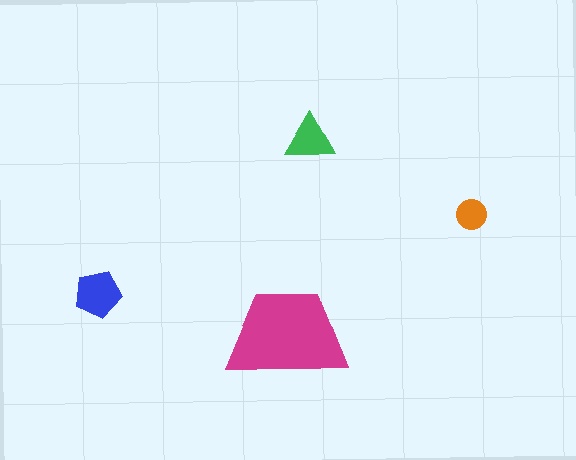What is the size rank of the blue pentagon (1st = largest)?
2nd.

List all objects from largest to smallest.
The magenta trapezoid, the blue pentagon, the green triangle, the orange circle.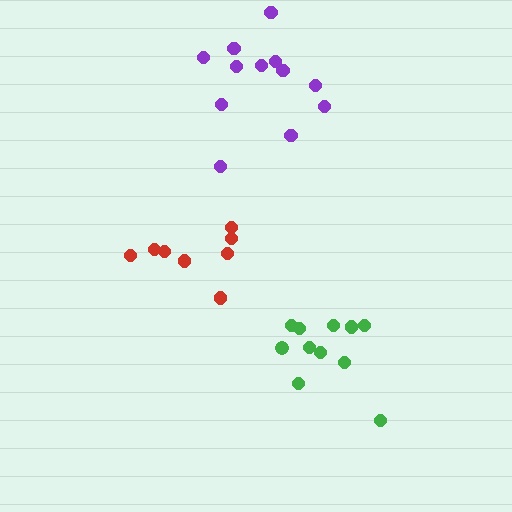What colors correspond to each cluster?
The clusters are colored: red, green, purple.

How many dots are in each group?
Group 1: 8 dots, Group 2: 11 dots, Group 3: 12 dots (31 total).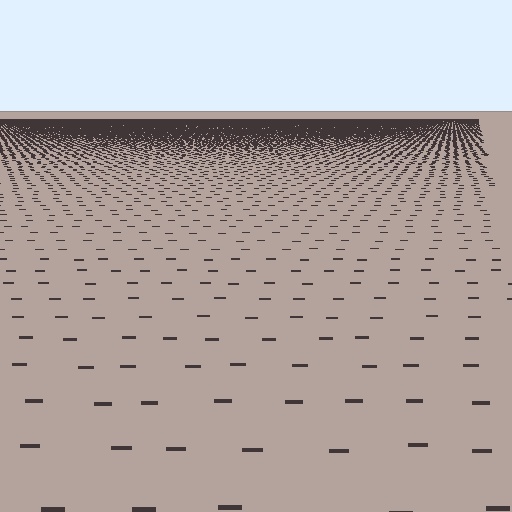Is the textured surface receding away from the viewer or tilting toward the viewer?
The surface is receding away from the viewer. Texture elements get smaller and denser toward the top.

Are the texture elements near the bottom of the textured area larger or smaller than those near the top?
Larger. Near the bottom, elements are closer to the viewer and appear at a bigger on-screen size.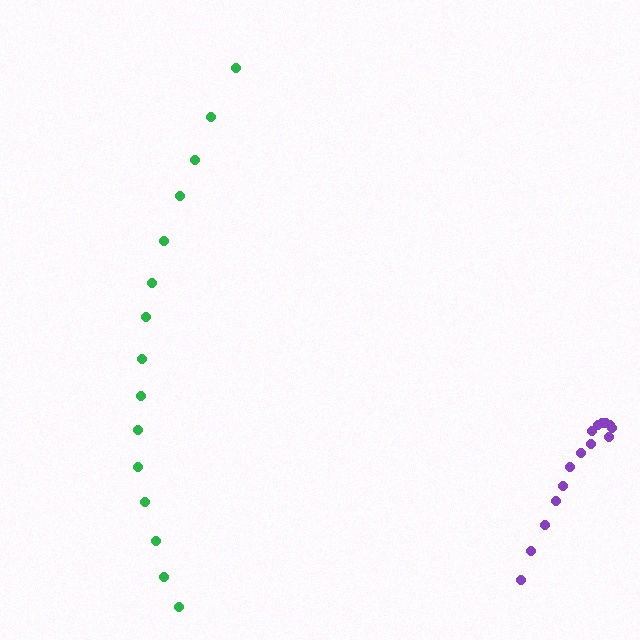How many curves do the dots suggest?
There are 2 distinct paths.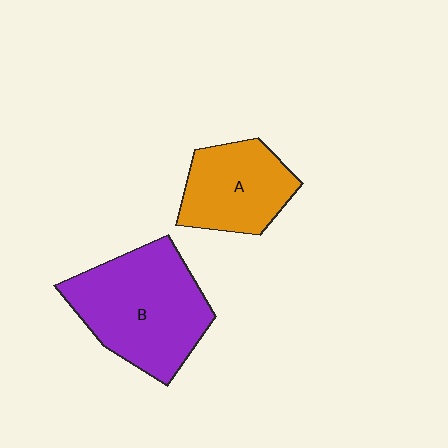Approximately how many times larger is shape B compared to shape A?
Approximately 1.5 times.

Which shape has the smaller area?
Shape A (orange).